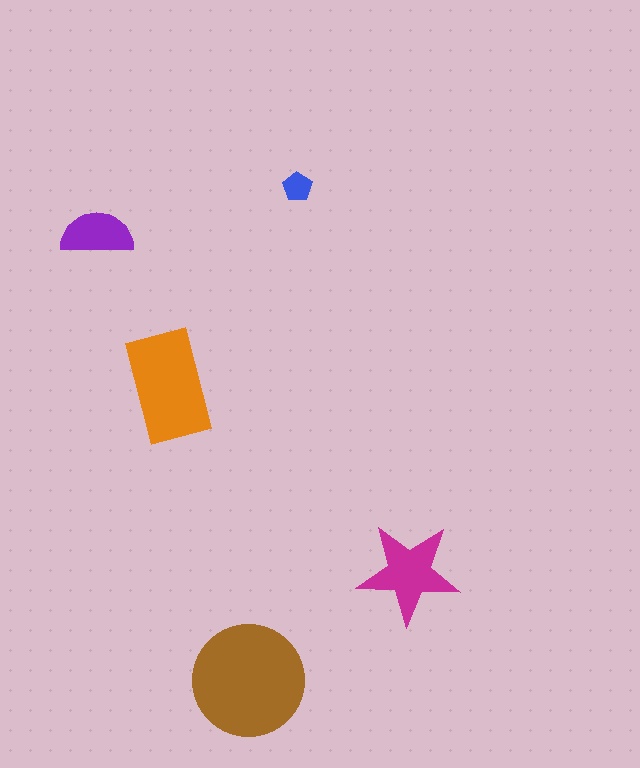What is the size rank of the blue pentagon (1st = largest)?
5th.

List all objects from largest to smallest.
The brown circle, the orange rectangle, the magenta star, the purple semicircle, the blue pentagon.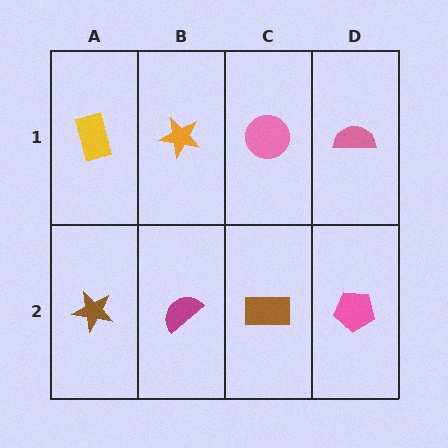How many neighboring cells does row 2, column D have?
2.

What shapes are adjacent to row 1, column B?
A magenta semicircle (row 2, column B), a yellow rectangle (row 1, column A), a pink circle (row 1, column C).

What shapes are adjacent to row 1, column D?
A pink pentagon (row 2, column D), a pink circle (row 1, column C).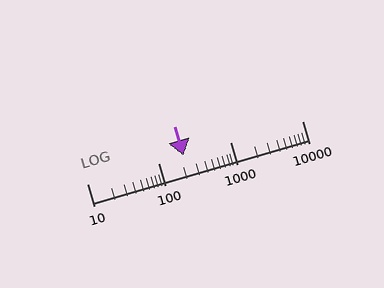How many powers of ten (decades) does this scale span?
The scale spans 3 decades, from 10 to 10000.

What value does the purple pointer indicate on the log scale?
The pointer indicates approximately 220.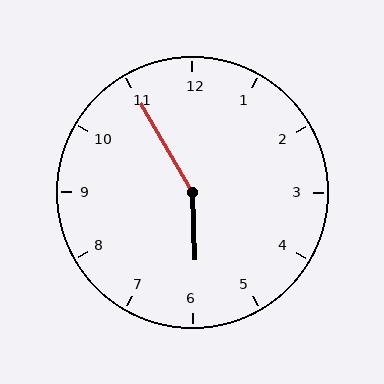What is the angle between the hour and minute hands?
Approximately 152 degrees.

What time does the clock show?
5:55.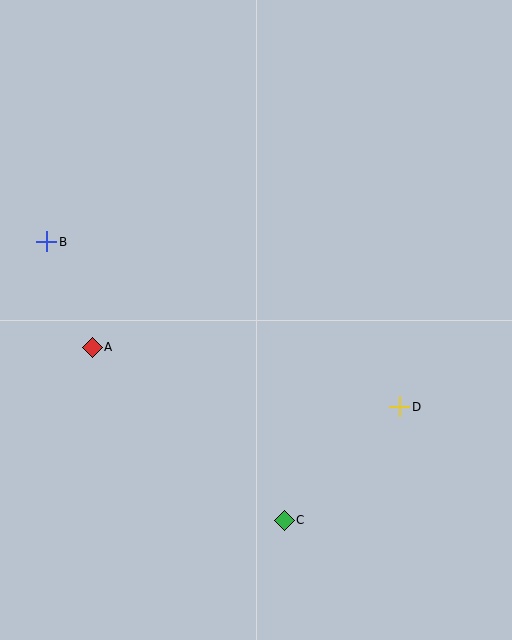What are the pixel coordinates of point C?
Point C is at (284, 520).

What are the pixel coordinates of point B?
Point B is at (47, 242).